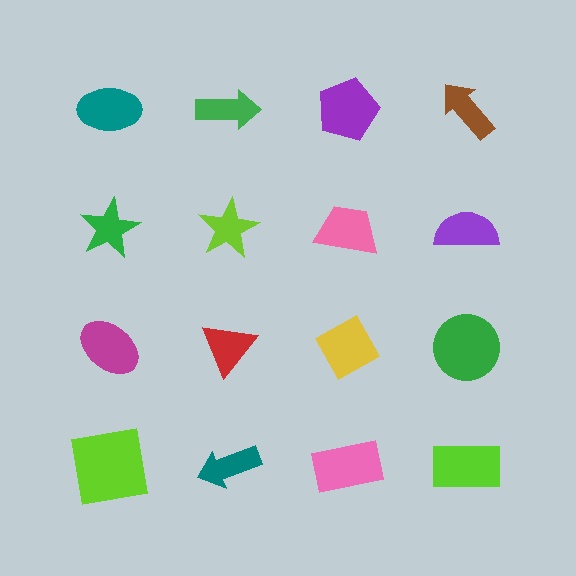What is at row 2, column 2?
A lime star.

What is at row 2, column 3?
A pink trapezoid.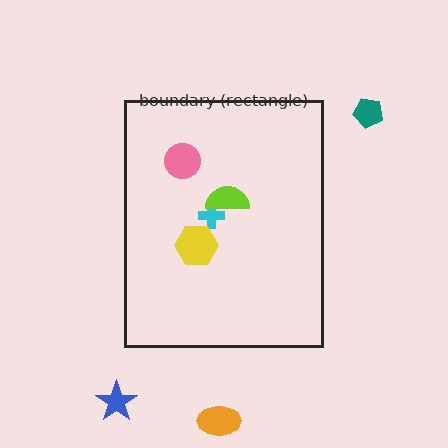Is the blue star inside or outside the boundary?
Outside.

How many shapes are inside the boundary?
4 inside, 3 outside.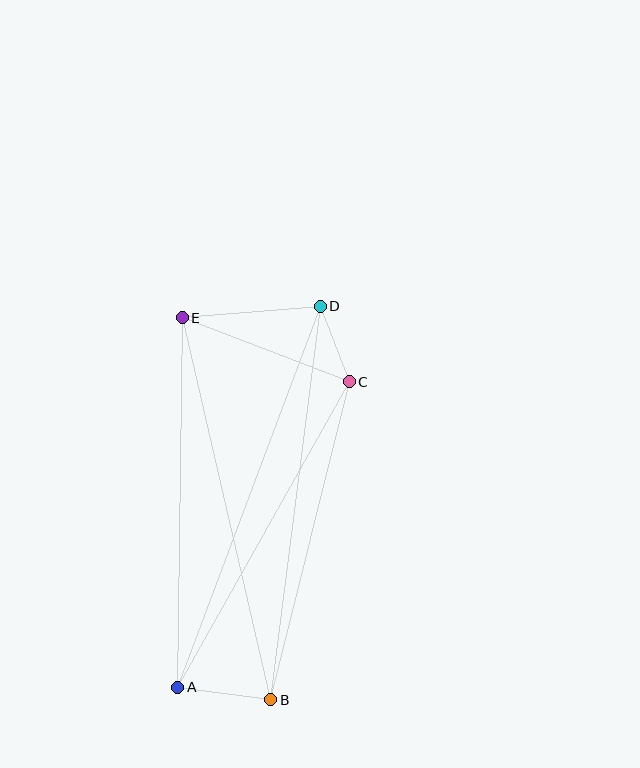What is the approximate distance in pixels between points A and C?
The distance between A and C is approximately 350 pixels.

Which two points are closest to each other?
Points C and D are closest to each other.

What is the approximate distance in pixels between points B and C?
The distance between B and C is approximately 327 pixels.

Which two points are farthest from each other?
Points A and D are farthest from each other.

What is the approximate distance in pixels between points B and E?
The distance between B and E is approximately 392 pixels.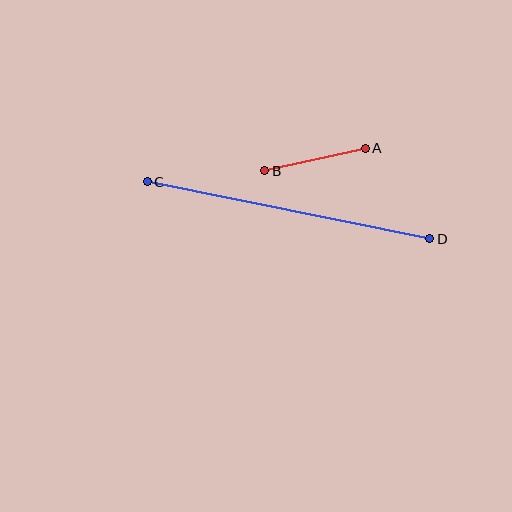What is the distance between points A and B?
The distance is approximately 103 pixels.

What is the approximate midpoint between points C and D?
The midpoint is at approximately (288, 210) pixels.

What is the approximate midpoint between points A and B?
The midpoint is at approximately (315, 159) pixels.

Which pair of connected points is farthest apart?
Points C and D are farthest apart.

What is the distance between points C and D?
The distance is approximately 288 pixels.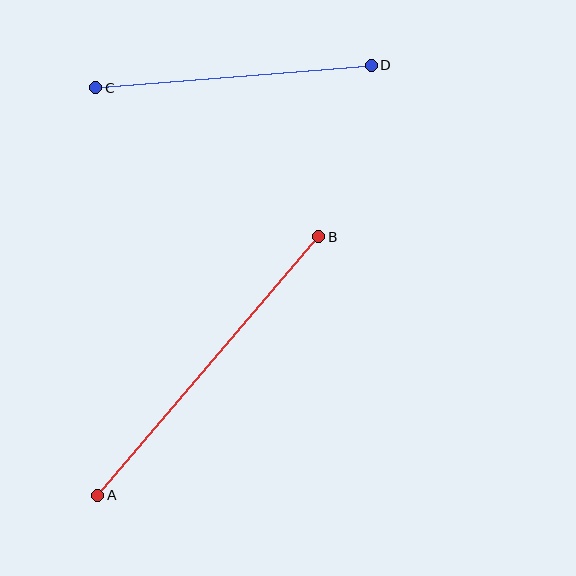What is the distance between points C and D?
The distance is approximately 276 pixels.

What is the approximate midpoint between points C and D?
The midpoint is at approximately (234, 76) pixels.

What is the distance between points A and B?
The distance is approximately 340 pixels.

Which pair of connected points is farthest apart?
Points A and B are farthest apart.